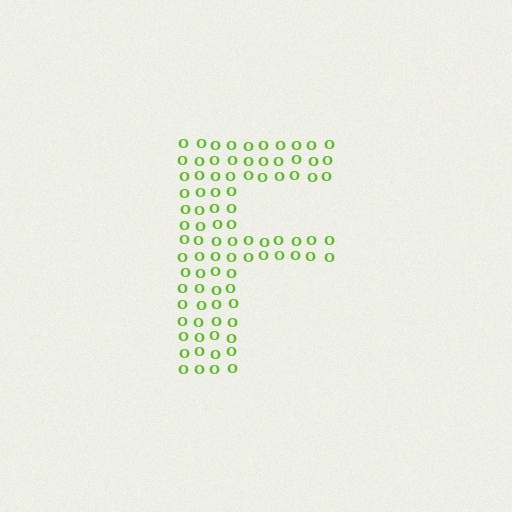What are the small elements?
The small elements are letter O's.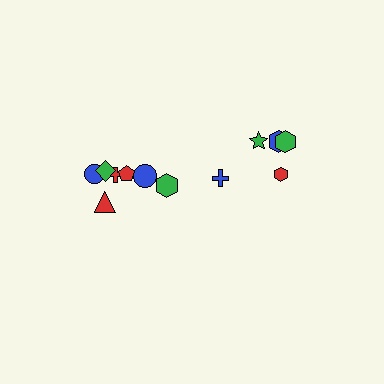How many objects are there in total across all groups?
There are 12 objects.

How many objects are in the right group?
There are 5 objects.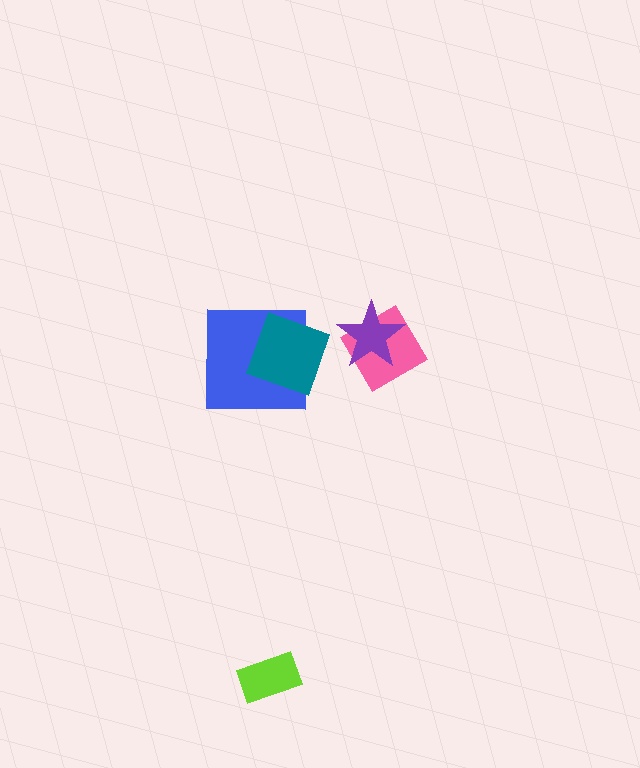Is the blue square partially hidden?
Yes, it is partially covered by another shape.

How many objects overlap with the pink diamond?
1 object overlaps with the pink diamond.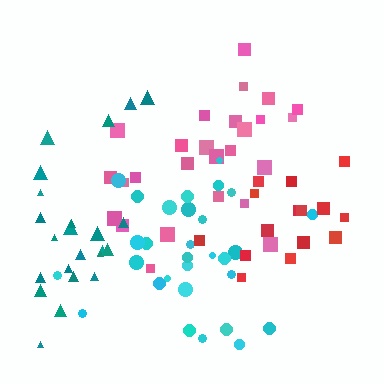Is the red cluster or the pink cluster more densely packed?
Pink.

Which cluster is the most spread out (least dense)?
Red.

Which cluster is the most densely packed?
Cyan.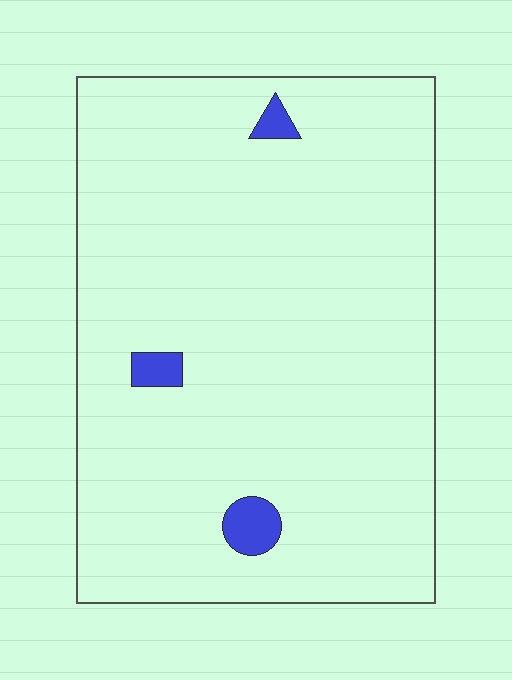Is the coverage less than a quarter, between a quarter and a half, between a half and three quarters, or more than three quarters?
Less than a quarter.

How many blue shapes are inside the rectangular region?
3.